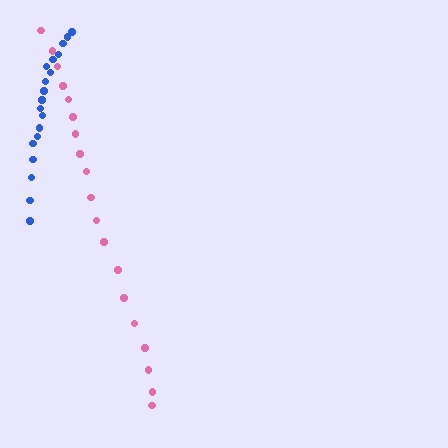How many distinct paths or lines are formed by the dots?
There are 2 distinct paths.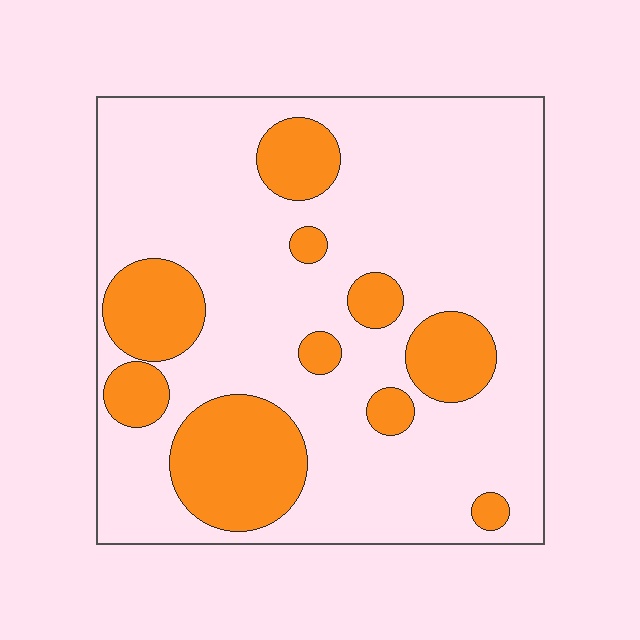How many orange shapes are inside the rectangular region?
10.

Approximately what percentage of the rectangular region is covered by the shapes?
Approximately 25%.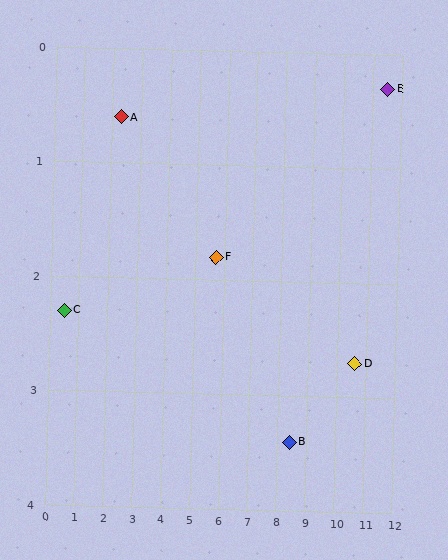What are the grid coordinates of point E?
Point E is at approximately (11.5, 0.3).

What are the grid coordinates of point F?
Point F is at approximately (5.7, 1.8).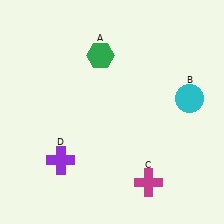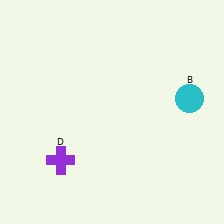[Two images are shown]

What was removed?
The magenta cross (C), the green hexagon (A) were removed in Image 2.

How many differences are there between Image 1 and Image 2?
There are 2 differences between the two images.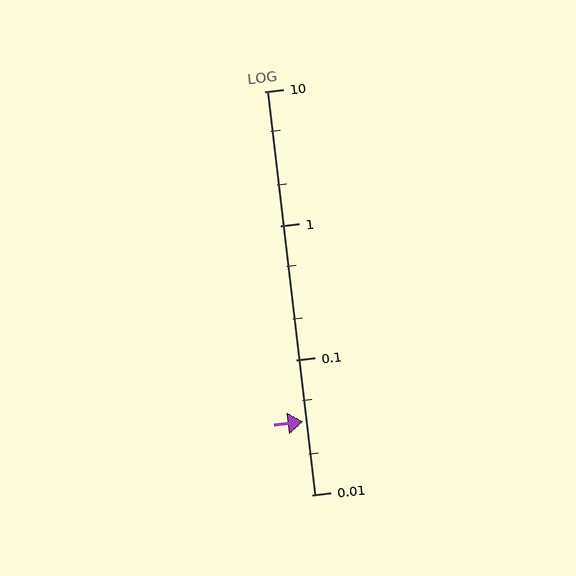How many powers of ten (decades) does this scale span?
The scale spans 3 decades, from 0.01 to 10.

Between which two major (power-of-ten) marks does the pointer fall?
The pointer is between 0.01 and 0.1.